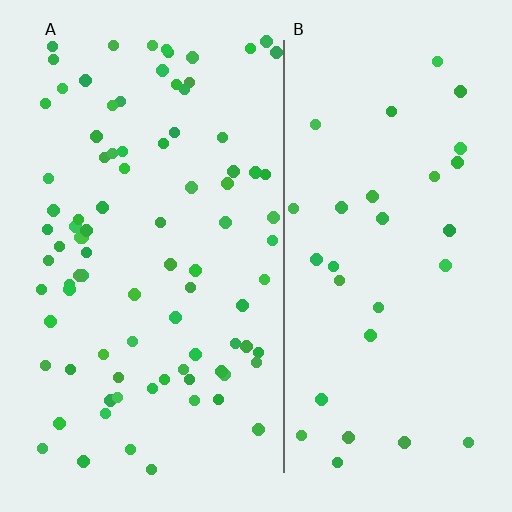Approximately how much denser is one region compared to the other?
Approximately 2.8× — region A over region B.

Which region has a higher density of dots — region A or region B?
A (the left).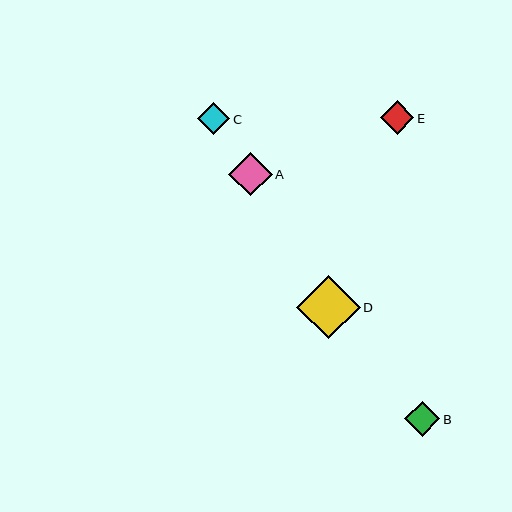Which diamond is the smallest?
Diamond C is the smallest with a size of approximately 32 pixels.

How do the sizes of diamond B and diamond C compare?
Diamond B and diamond C are approximately the same size.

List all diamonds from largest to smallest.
From largest to smallest: D, A, B, E, C.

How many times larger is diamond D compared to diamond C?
Diamond D is approximately 2.0 times the size of diamond C.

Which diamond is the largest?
Diamond D is the largest with a size of approximately 64 pixels.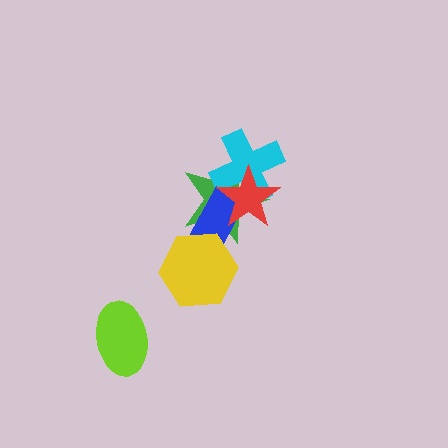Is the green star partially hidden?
Yes, it is partially covered by another shape.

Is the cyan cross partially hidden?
Yes, it is partially covered by another shape.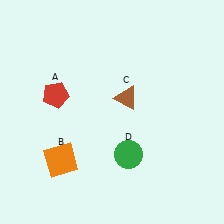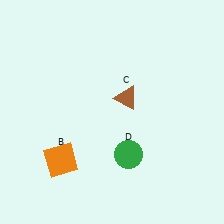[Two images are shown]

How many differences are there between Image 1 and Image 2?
There is 1 difference between the two images.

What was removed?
The red pentagon (A) was removed in Image 2.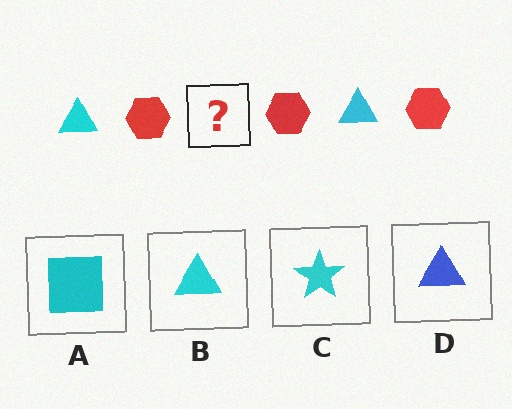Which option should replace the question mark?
Option B.